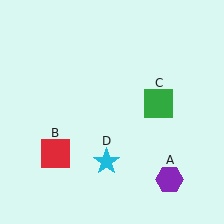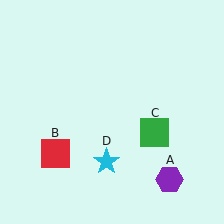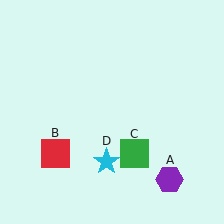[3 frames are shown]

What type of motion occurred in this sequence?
The green square (object C) rotated clockwise around the center of the scene.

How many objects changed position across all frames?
1 object changed position: green square (object C).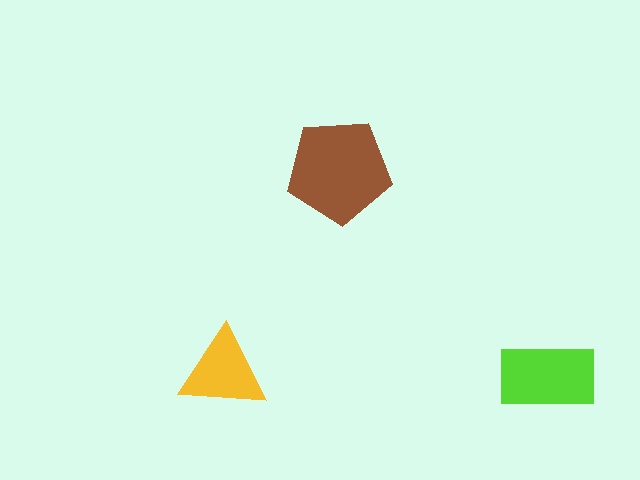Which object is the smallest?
The yellow triangle.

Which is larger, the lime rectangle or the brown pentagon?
The brown pentagon.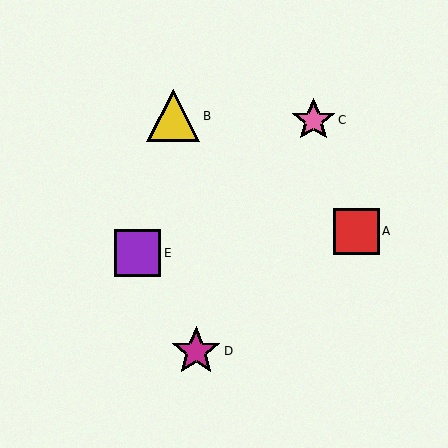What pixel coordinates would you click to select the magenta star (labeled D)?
Click at (196, 351) to select the magenta star D.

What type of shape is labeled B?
Shape B is a yellow triangle.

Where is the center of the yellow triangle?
The center of the yellow triangle is at (173, 116).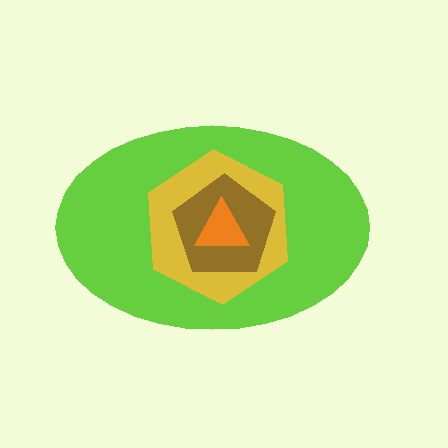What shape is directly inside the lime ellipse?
The yellow hexagon.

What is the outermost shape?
The lime ellipse.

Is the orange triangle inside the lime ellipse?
Yes.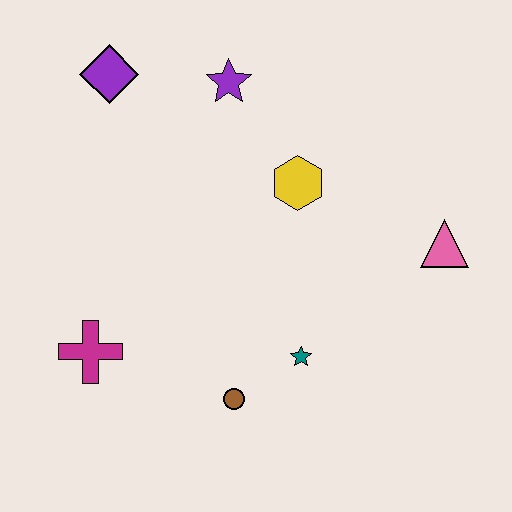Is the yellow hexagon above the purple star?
No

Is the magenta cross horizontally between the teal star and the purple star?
No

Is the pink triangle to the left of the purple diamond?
No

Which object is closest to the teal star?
The brown circle is closest to the teal star.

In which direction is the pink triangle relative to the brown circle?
The pink triangle is to the right of the brown circle.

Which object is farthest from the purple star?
The brown circle is farthest from the purple star.